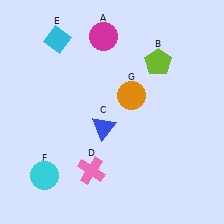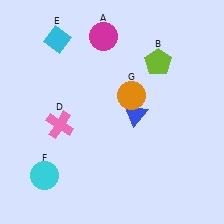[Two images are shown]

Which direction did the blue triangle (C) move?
The blue triangle (C) moved right.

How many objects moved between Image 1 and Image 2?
2 objects moved between the two images.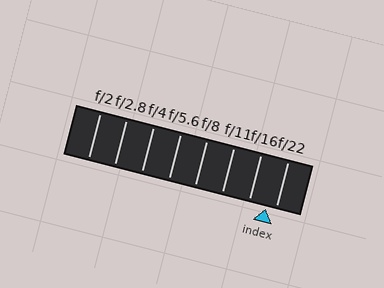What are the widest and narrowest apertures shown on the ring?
The widest aperture shown is f/2 and the narrowest is f/22.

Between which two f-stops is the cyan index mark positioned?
The index mark is between f/16 and f/22.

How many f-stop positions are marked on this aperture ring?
There are 8 f-stop positions marked.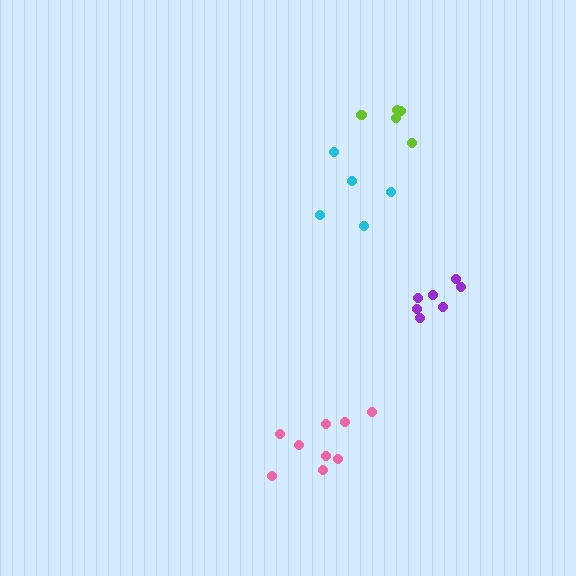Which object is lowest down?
The pink cluster is bottommost.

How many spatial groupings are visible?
There are 4 spatial groupings.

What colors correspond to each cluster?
The clusters are colored: cyan, lime, pink, purple.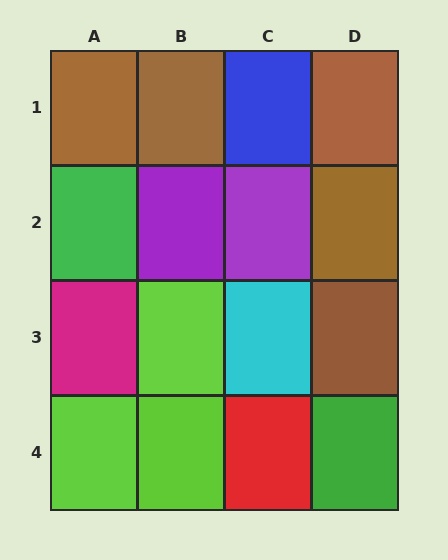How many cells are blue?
1 cell is blue.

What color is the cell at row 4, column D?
Green.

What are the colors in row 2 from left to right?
Green, purple, purple, brown.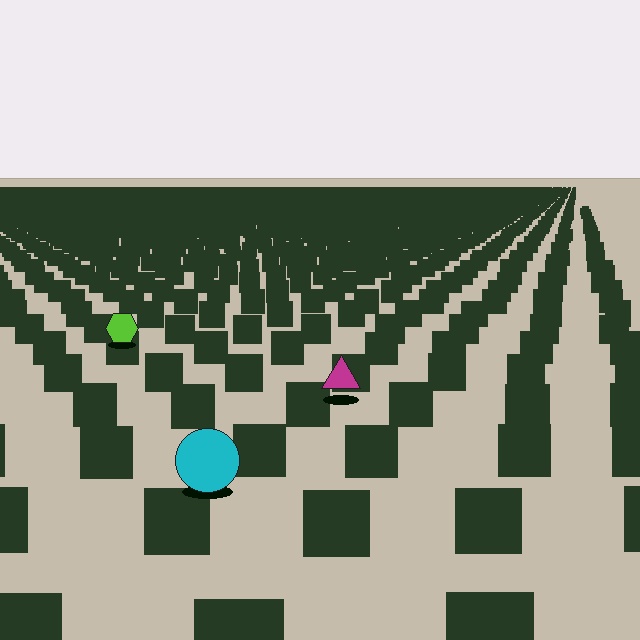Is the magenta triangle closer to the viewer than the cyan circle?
No. The cyan circle is closer — you can tell from the texture gradient: the ground texture is coarser near it.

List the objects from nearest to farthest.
From nearest to farthest: the cyan circle, the magenta triangle, the lime hexagon.